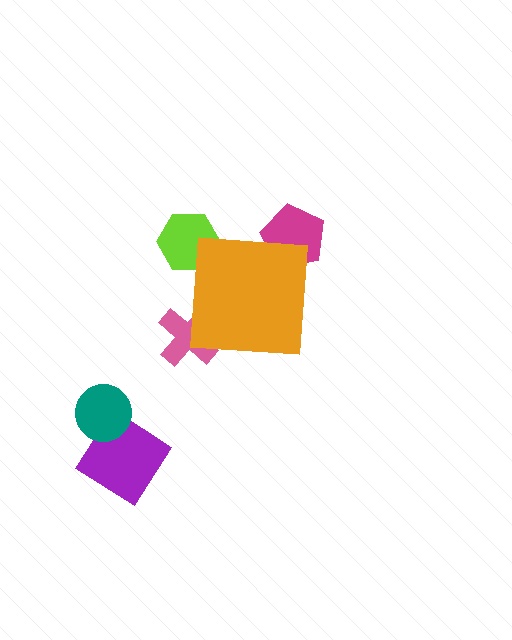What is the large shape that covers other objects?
An orange square.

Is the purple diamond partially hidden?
No, the purple diamond is fully visible.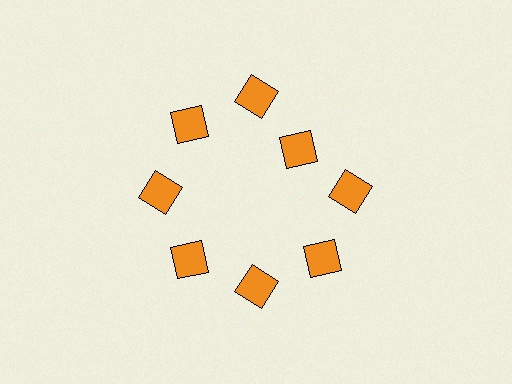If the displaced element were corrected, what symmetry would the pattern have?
It would have 8-fold rotational symmetry — the pattern would map onto itself every 45 degrees.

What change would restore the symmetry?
The symmetry would be restored by moving it outward, back onto the ring so that all 8 diamonds sit at equal angles and equal distance from the center.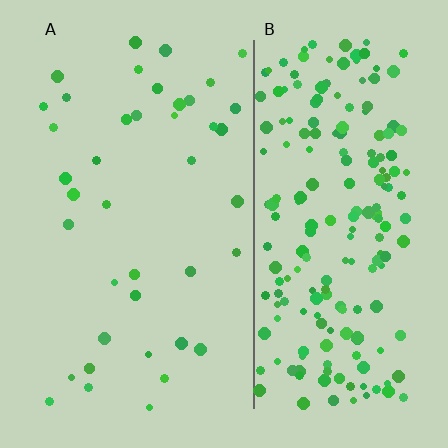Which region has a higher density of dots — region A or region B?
B (the right).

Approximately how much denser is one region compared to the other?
Approximately 5.4× — region B over region A.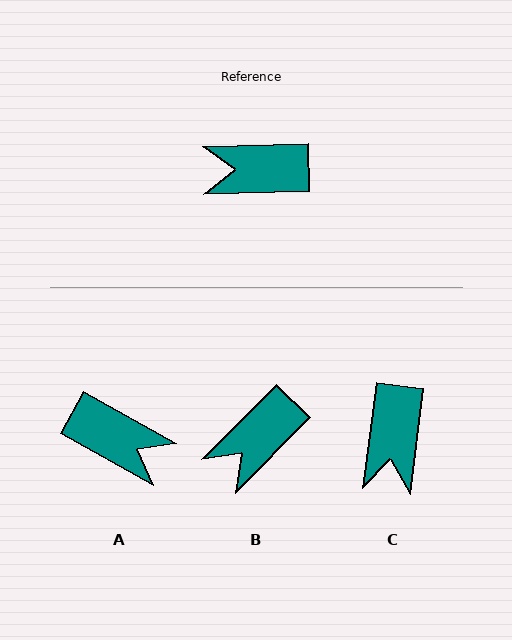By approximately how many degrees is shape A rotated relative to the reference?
Approximately 149 degrees counter-clockwise.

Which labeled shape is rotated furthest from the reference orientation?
A, about 149 degrees away.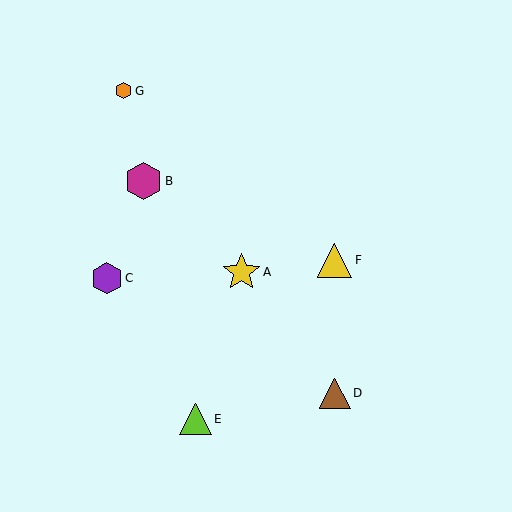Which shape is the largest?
The yellow star (labeled A) is the largest.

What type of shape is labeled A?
Shape A is a yellow star.